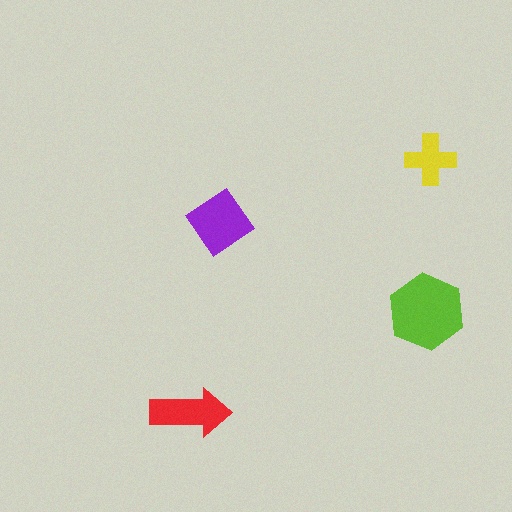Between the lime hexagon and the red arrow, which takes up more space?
The lime hexagon.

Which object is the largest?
The lime hexagon.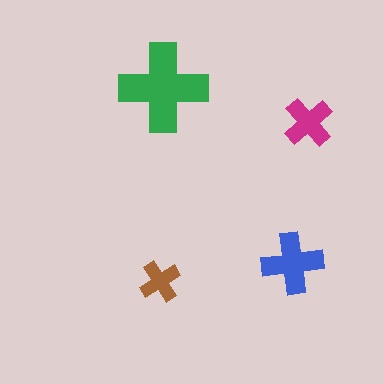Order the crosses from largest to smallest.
the green one, the blue one, the magenta one, the brown one.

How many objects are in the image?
There are 4 objects in the image.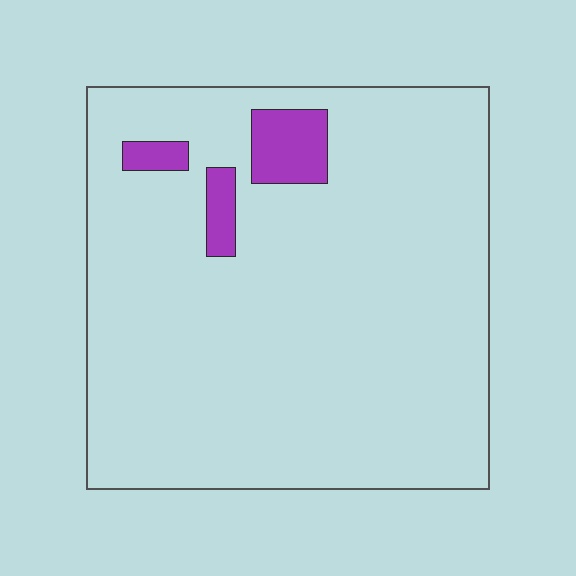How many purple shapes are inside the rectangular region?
3.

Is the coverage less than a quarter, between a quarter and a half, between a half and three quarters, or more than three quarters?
Less than a quarter.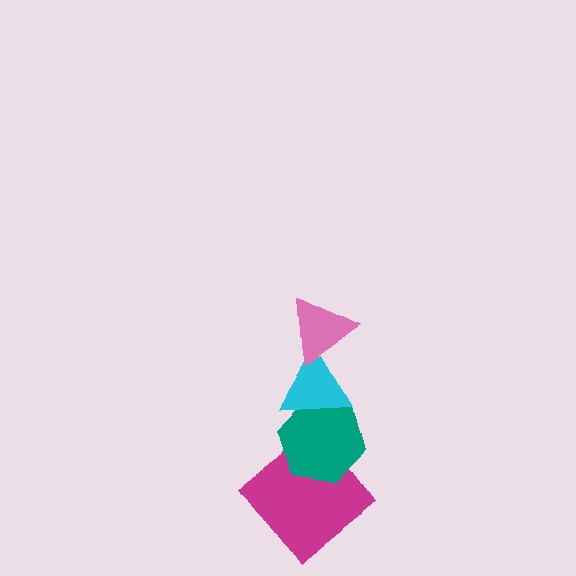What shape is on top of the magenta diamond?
The teal hexagon is on top of the magenta diamond.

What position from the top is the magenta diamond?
The magenta diamond is 4th from the top.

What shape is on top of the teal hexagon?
The cyan triangle is on top of the teal hexagon.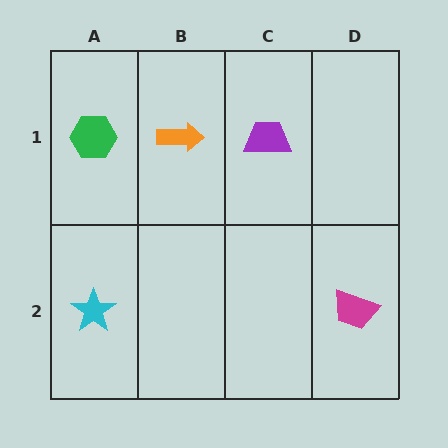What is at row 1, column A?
A green hexagon.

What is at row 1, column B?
An orange arrow.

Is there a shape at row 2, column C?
No, that cell is empty.